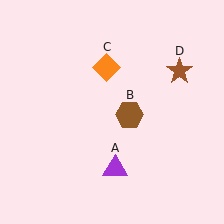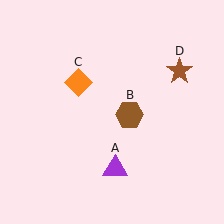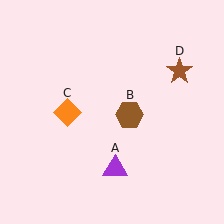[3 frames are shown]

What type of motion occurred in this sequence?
The orange diamond (object C) rotated counterclockwise around the center of the scene.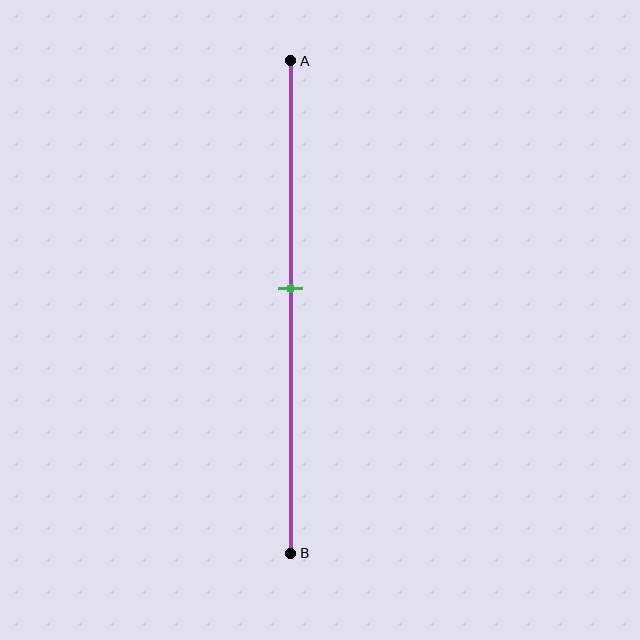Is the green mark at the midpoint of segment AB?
No, the mark is at about 45% from A, not at the 50% midpoint.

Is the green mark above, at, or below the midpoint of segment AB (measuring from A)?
The green mark is above the midpoint of segment AB.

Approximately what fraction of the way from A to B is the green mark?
The green mark is approximately 45% of the way from A to B.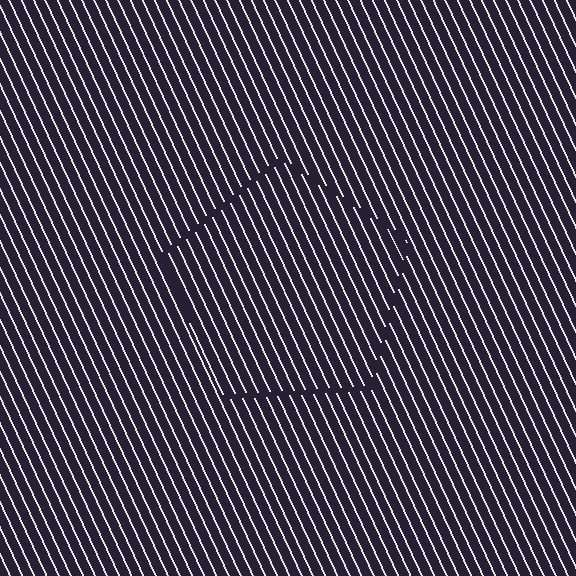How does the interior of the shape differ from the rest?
The interior of the shape contains the same grating, shifted by half a period — the contour is defined by the phase discontinuity where line-ends from the inner and outer gratings abut.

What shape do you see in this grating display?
An illusory pentagon. The interior of the shape contains the same grating, shifted by half a period — the contour is defined by the phase discontinuity where line-ends from the inner and outer gratings abut.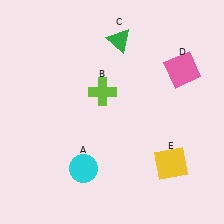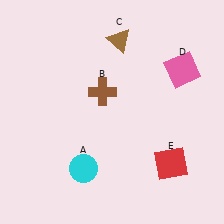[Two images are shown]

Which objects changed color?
B changed from lime to brown. C changed from green to brown. E changed from yellow to red.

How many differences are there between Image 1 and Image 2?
There are 3 differences between the two images.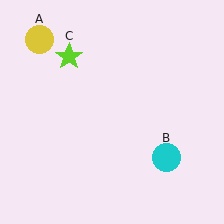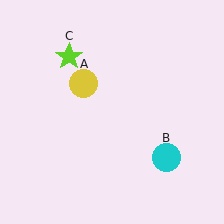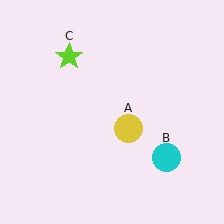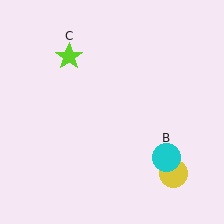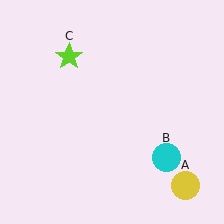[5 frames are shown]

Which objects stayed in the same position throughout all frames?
Cyan circle (object B) and lime star (object C) remained stationary.